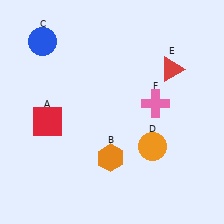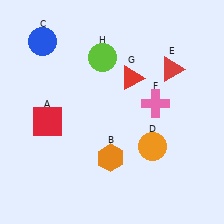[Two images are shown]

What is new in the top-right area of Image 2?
A red triangle (G) was added in the top-right area of Image 2.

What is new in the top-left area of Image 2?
A lime circle (H) was added in the top-left area of Image 2.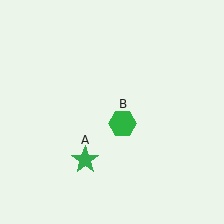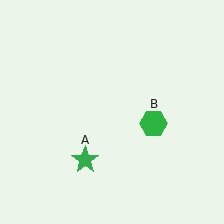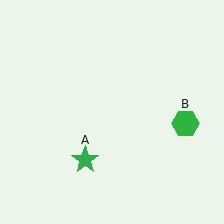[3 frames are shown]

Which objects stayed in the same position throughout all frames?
Green star (object A) remained stationary.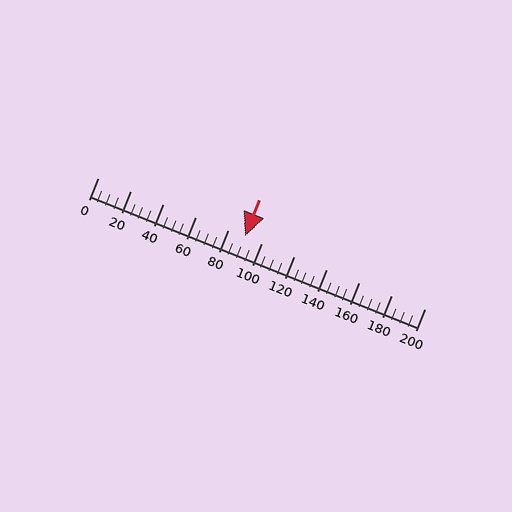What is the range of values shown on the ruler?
The ruler shows values from 0 to 200.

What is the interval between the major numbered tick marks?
The major tick marks are spaced 20 units apart.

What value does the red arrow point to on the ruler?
The red arrow points to approximately 90.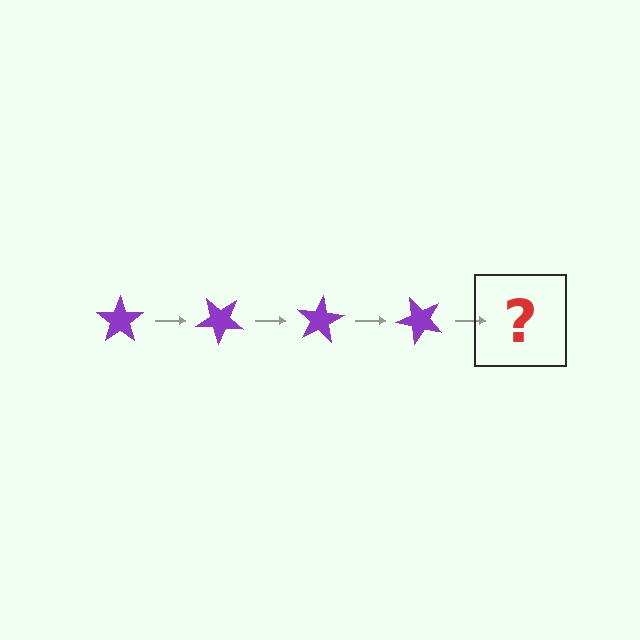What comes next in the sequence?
The next element should be a purple star rotated 160 degrees.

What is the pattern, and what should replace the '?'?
The pattern is that the star rotates 40 degrees each step. The '?' should be a purple star rotated 160 degrees.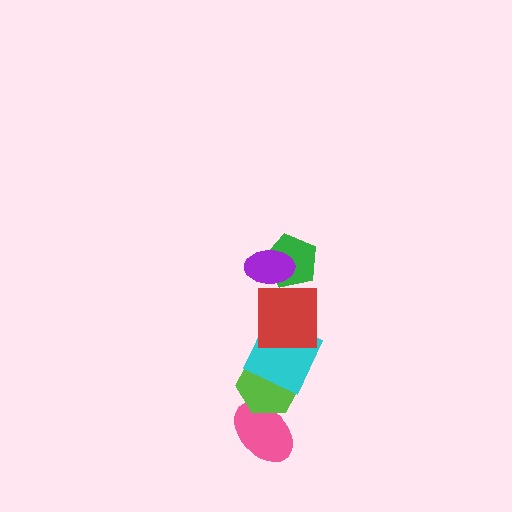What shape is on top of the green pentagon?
The purple ellipse is on top of the green pentagon.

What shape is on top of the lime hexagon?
The cyan square is on top of the lime hexagon.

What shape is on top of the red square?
The green pentagon is on top of the red square.